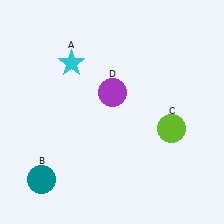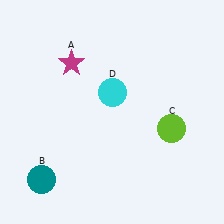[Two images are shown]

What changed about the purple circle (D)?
In Image 1, D is purple. In Image 2, it changed to cyan.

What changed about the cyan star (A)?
In Image 1, A is cyan. In Image 2, it changed to magenta.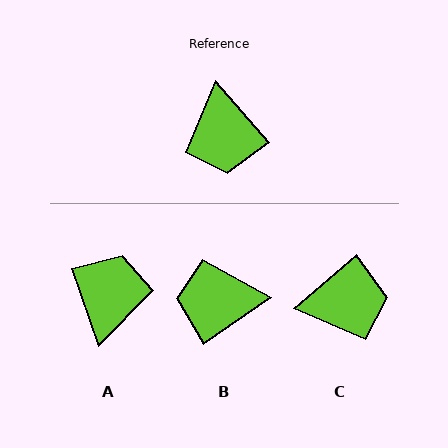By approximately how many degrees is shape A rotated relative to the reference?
Approximately 158 degrees counter-clockwise.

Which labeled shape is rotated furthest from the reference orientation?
A, about 158 degrees away.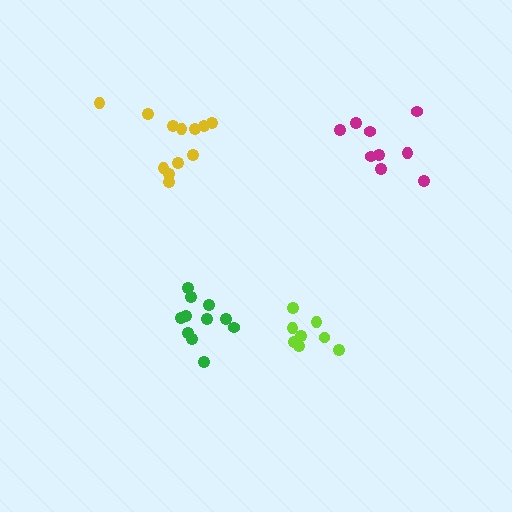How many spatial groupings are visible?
There are 4 spatial groupings.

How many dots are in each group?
Group 1: 11 dots, Group 2: 9 dots, Group 3: 12 dots, Group 4: 8 dots (40 total).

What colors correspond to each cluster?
The clusters are colored: green, magenta, yellow, lime.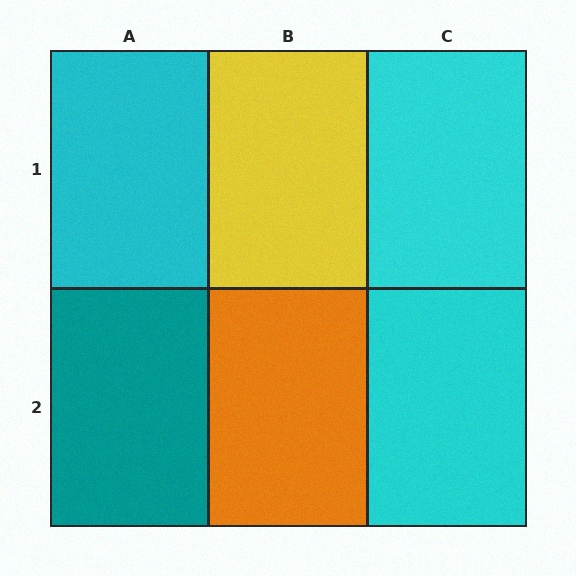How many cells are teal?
1 cell is teal.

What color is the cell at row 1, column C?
Cyan.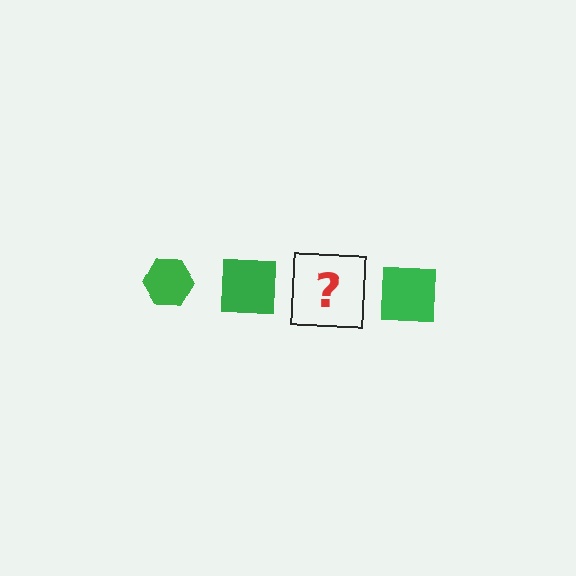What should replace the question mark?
The question mark should be replaced with a green hexagon.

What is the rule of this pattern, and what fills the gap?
The rule is that the pattern cycles through hexagon, square shapes in green. The gap should be filled with a green hexagon.